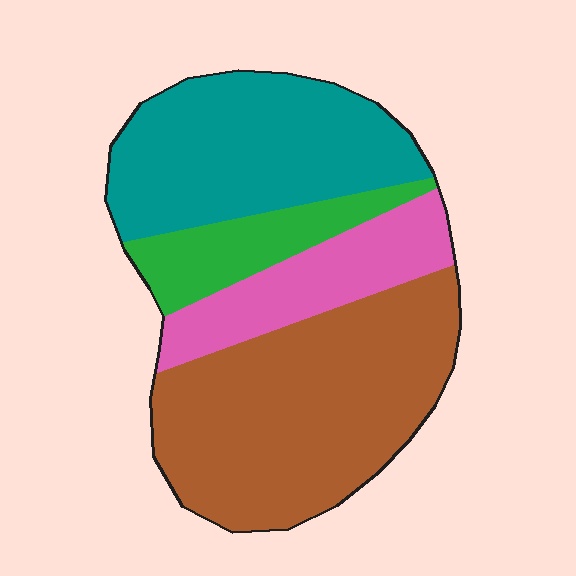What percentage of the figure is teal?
Teal covers roughly 30% of the figure.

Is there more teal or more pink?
Teal.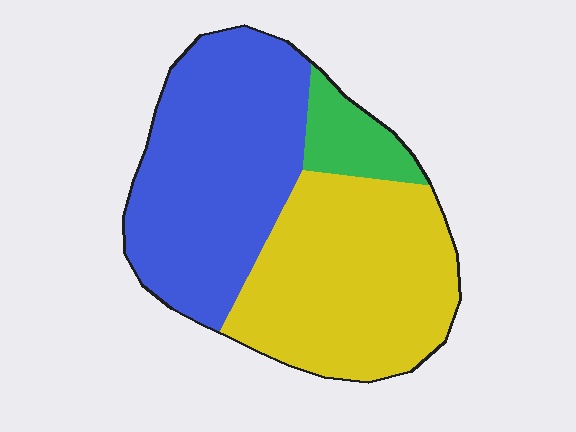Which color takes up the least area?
Green, at roughly 10%.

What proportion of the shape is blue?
Blue takes up between a third and a half of the shape.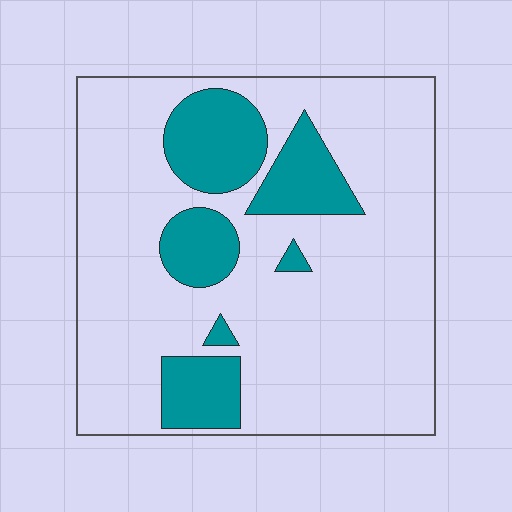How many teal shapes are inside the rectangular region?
6.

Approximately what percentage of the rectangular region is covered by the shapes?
Approximately 20%.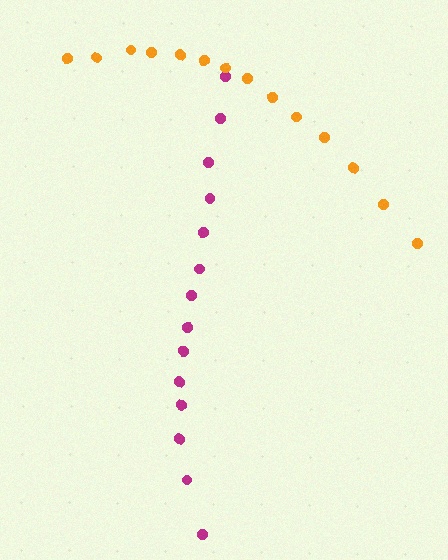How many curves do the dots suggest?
There are 2 distinct paths.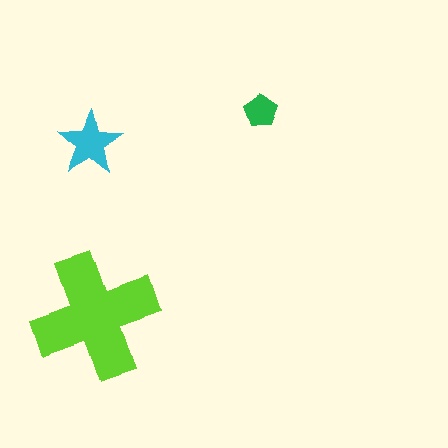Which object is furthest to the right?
The green pentagon is rightmost.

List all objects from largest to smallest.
The lime cross, the cyan star, the green pentagon.